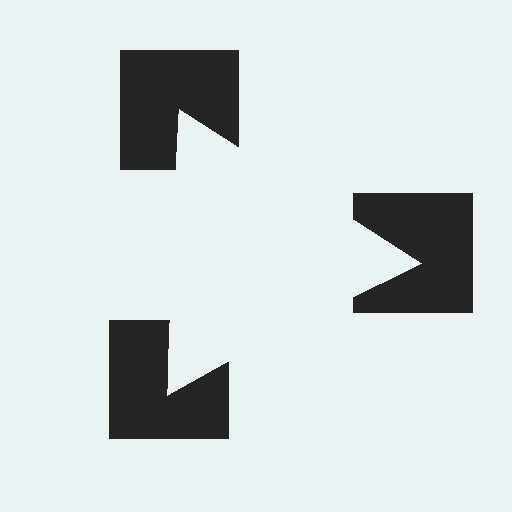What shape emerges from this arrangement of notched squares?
An illusory triangle — its edges are inferred from the aligned wedge cuts in the notched squares, not physically drawn.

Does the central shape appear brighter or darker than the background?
It typically appears slightly brighter than the background, even though no actual brightness change is drawn.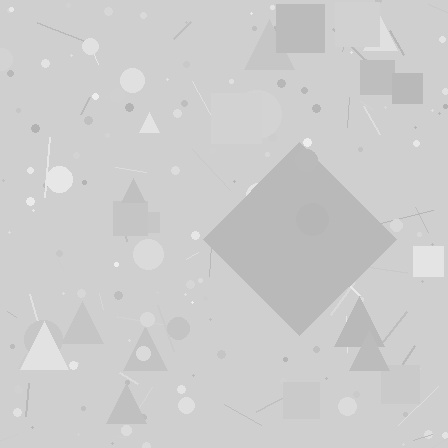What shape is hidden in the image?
A diamond is hidden in the image.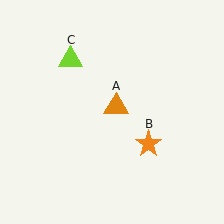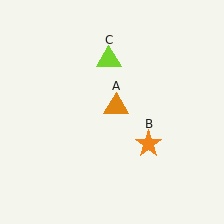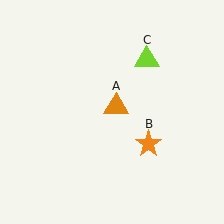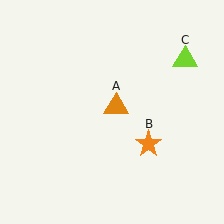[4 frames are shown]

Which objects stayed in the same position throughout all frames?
Orange triangle (object A) and orange star (object B) remained stationary.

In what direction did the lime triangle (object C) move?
The lime triangle (object C) moved right.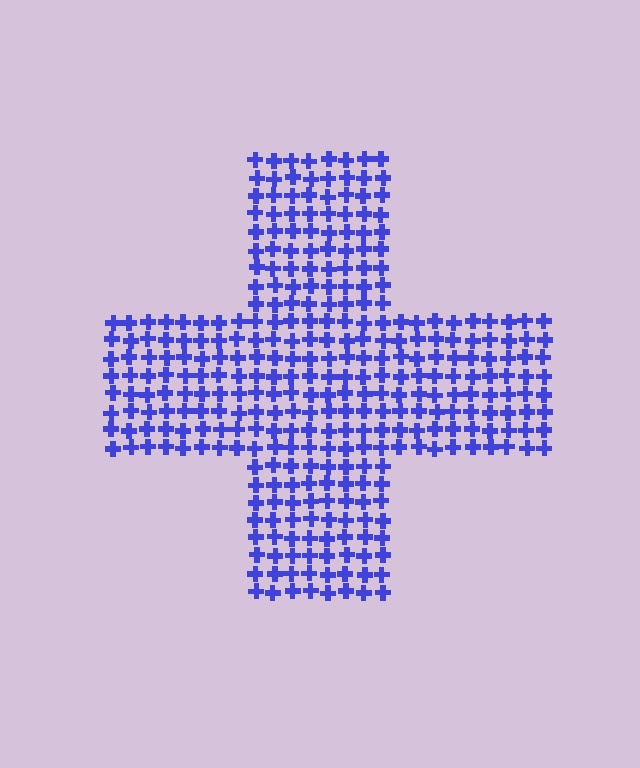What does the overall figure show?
The overall figure shows a cross.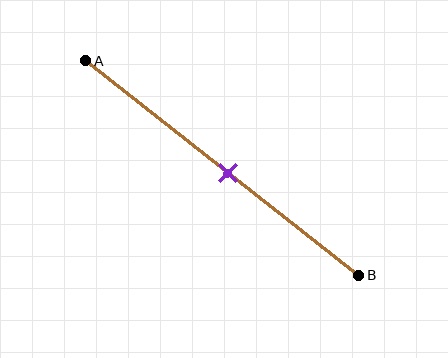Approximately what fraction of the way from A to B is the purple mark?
The purple mark is approximately 50% of the way from A to B.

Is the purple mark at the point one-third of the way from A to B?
No, the mark is at about 50% from A, not at the 33% one-third point.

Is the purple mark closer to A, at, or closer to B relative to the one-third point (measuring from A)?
The purple mark is closer to point B than the one-third point of segment AB.